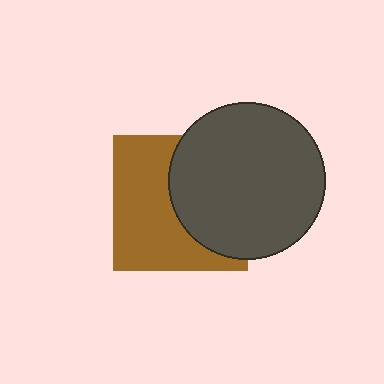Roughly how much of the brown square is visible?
About half of it is visible (roughly 54%).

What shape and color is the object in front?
The object in front is a dark gray circle.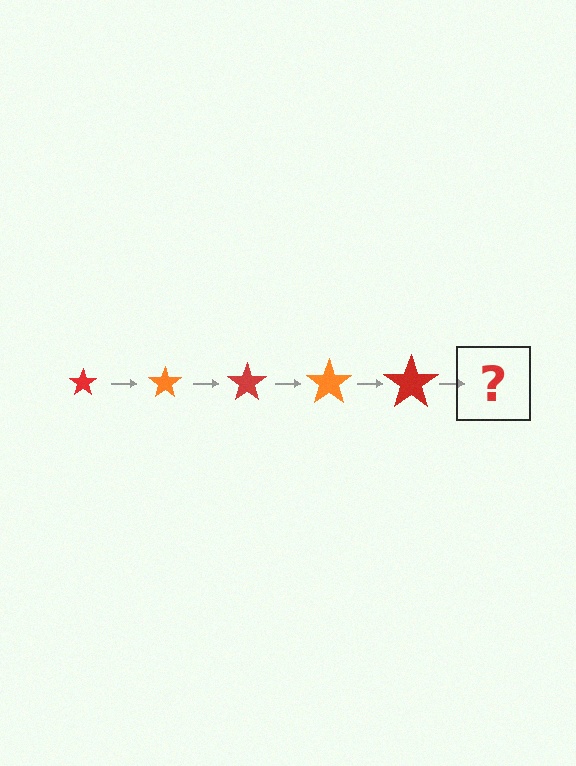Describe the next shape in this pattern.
It should be an orange star, larger than the previous one.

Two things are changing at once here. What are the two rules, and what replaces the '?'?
The two rules are that the star grows larger each step and the color cycles through red and orange. The '?' should be an orange star, larger than the previous one.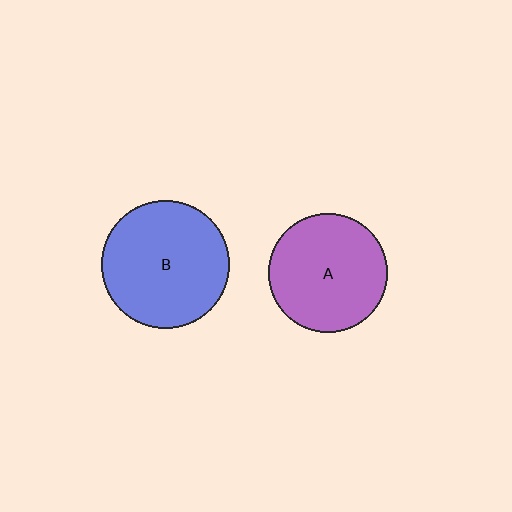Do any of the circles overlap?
No, none of the circles overlap.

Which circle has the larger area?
Circle B (blue).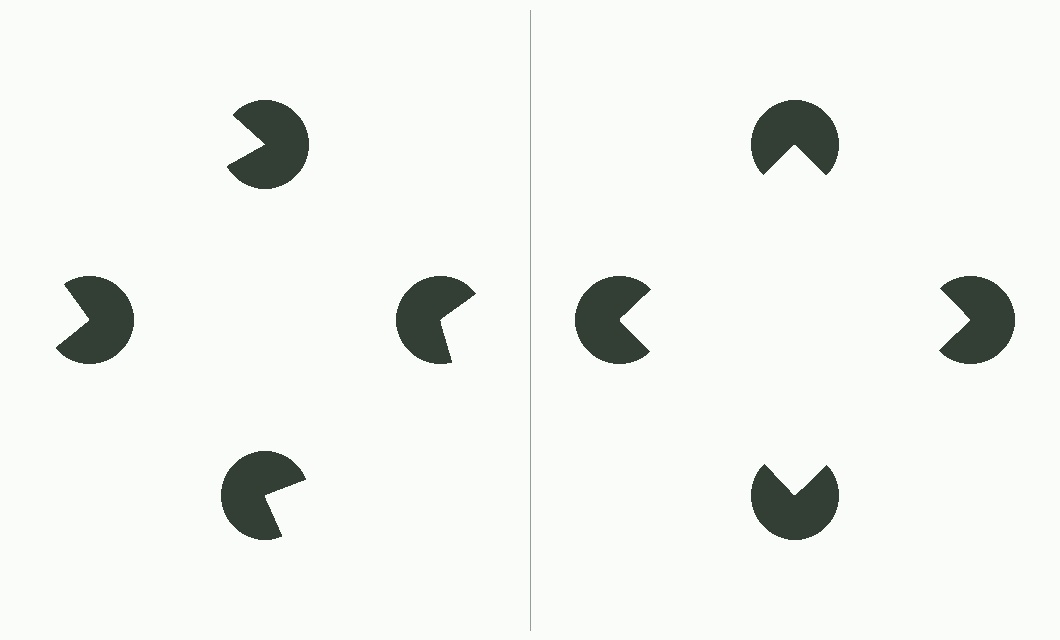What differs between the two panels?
The pac-man discs are positioned identically on both sides; only the wedge orientations differ. On the right they align to a square; on the left they are misaligned.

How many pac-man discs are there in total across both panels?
8 — 4 on each side.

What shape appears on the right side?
An illusory square.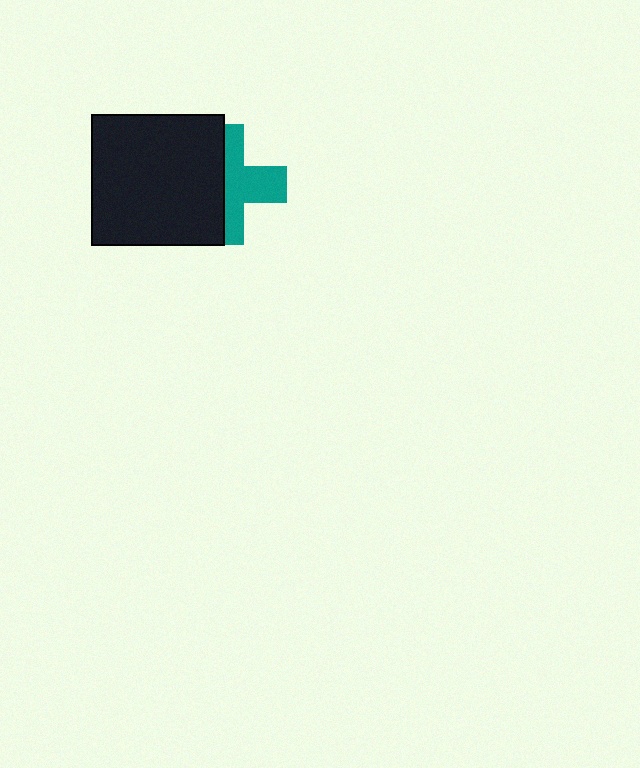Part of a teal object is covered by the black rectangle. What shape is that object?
It is a cross.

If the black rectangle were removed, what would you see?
You would see the complete teal cross.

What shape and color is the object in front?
The object in front is a black rectangle.